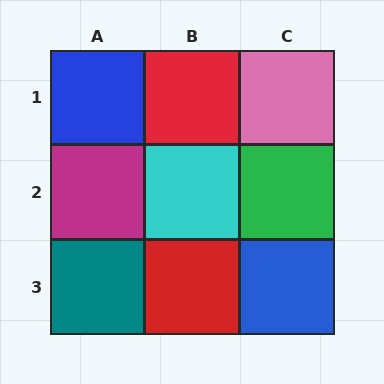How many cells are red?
2 cells are red.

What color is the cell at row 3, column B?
Red.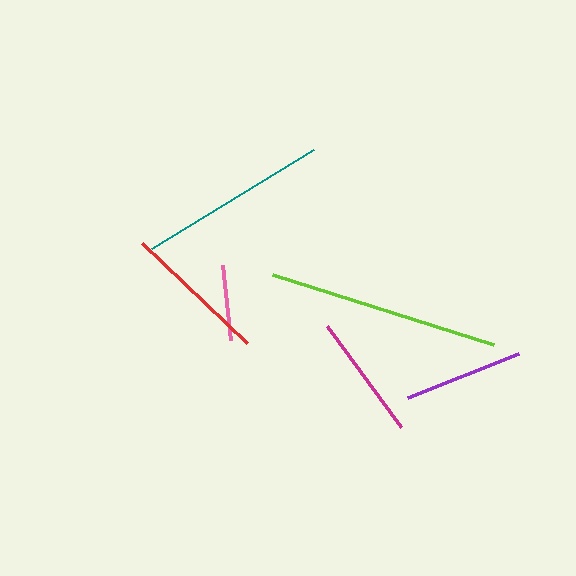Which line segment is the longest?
The lime line is the longest at approximately 231 pixels.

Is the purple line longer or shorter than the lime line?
The lime line is longer than the purple line.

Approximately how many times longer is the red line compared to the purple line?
The red line is approximately 1.2 times the length of the purple line.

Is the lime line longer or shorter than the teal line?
The lime line is longer than the teal line.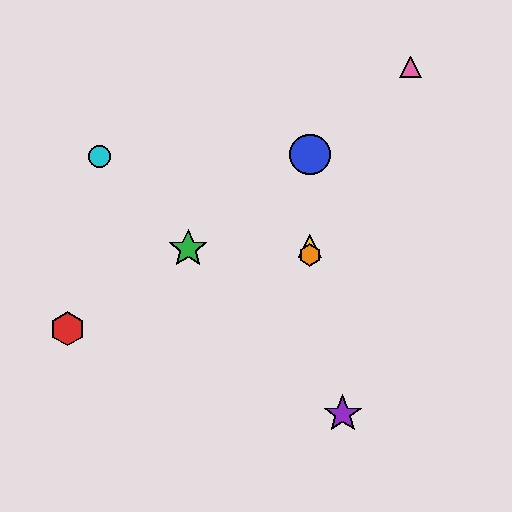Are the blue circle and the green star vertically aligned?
No, the blue circle is at x≈310 and the green star is at x≈188.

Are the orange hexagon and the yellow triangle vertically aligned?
Yes, both are at x≈310.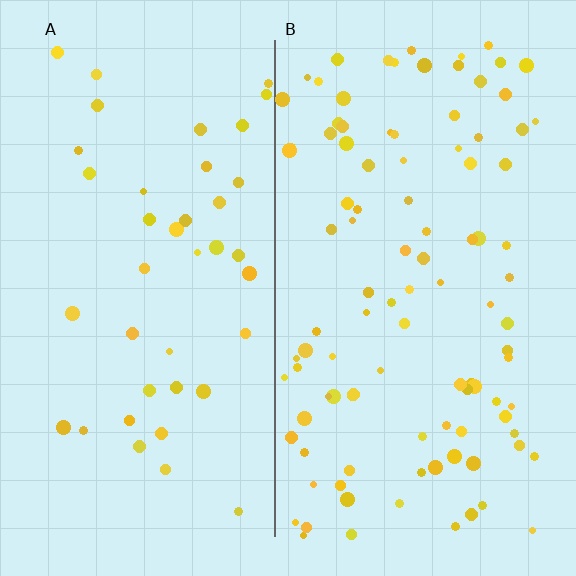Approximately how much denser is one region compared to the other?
Approximately 2.5× — region B over region A.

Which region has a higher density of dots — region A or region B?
B (the right).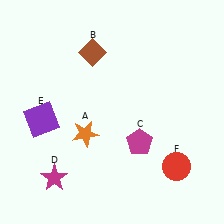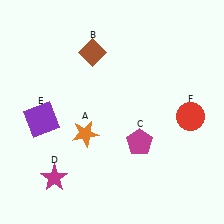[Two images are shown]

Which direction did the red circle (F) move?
The red circle (F) moved up.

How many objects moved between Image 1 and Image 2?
1 object moved between the two images.